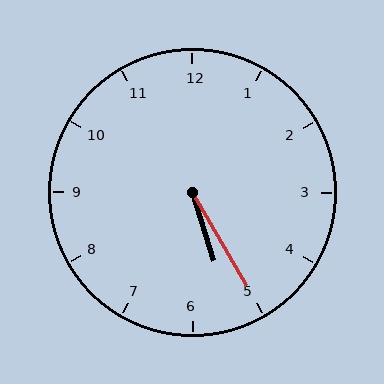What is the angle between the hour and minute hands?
Approximately 12 degrees.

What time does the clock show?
5:25.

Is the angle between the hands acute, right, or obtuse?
It is acute.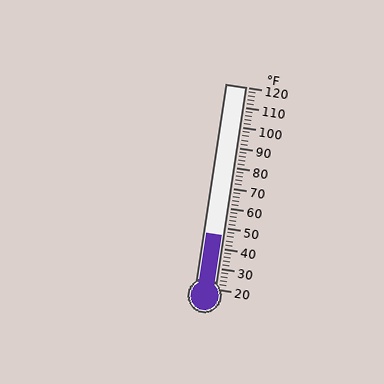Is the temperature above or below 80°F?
The temperature is below 80°F.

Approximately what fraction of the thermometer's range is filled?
The thermometer is filled to approximately 25% of its range.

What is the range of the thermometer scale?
The thermometer scale ranges from 20°F to 120°F.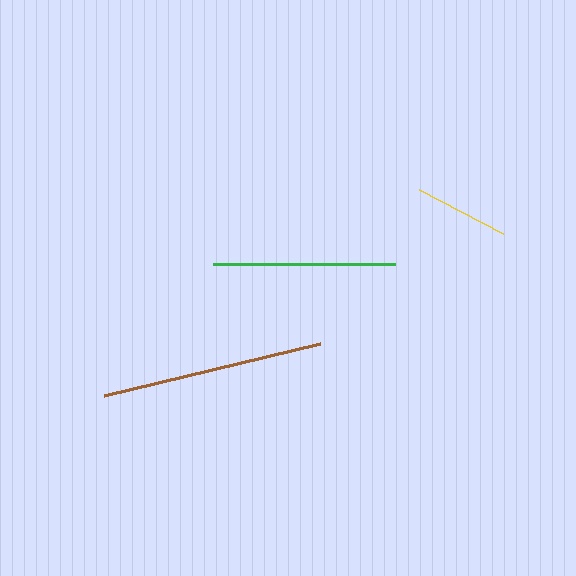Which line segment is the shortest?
The yellow line is the shortest at approximately 95 pixels.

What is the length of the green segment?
The green segment is approximately 183 pixels long.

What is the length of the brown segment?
The brown segment is approximately 222 pixels long.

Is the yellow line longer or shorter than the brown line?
The brown line is longer than the yellow line.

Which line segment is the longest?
The brown line is the longest at approximately 222 pixels.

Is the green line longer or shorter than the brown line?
The brown line is longer than the green line.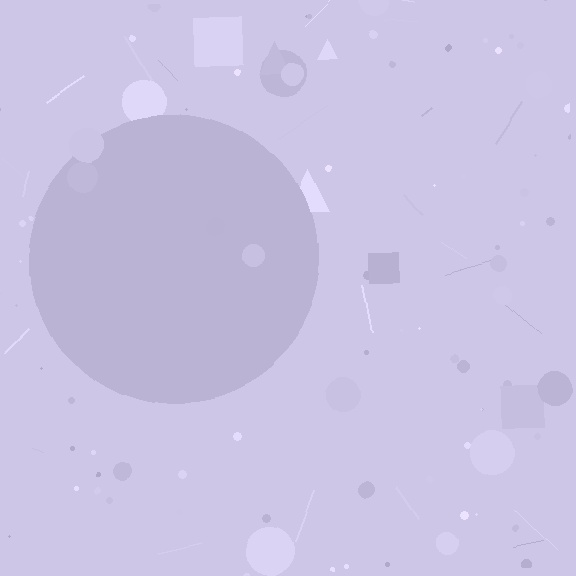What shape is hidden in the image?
A circle is hidden in the image.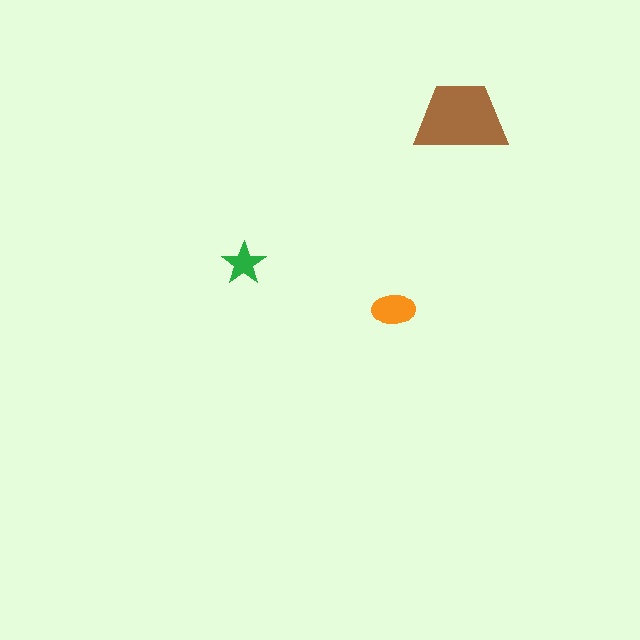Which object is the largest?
The brown trapezoid.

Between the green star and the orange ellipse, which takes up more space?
The orange ellipse.